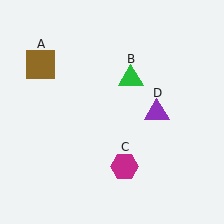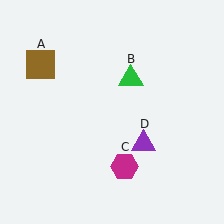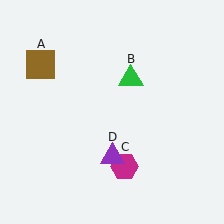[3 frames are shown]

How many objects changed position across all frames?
1 object changed position: purple triangle (object D).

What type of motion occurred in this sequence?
The purple triangle (object D) rotated clockwise around the center of the scene.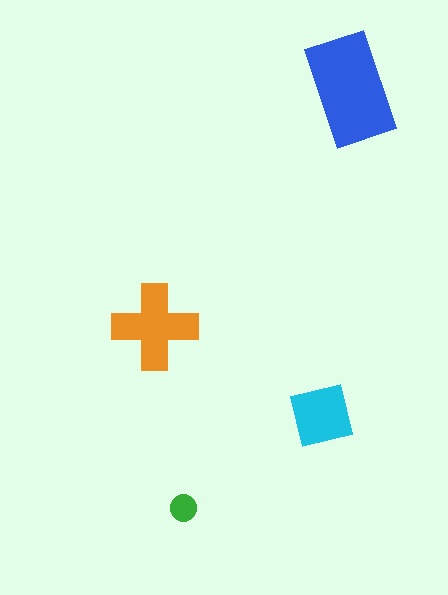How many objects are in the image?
There are 4 objects in the image.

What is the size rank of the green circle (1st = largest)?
4th.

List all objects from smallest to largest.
The green circle, the cyan square, the orange cross, the blue rectangle.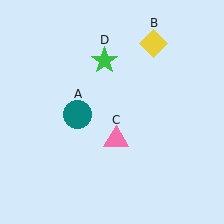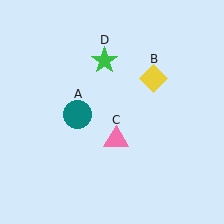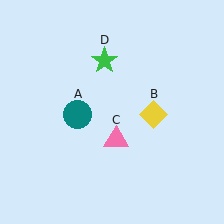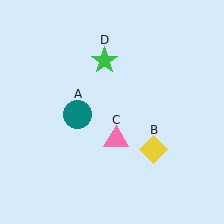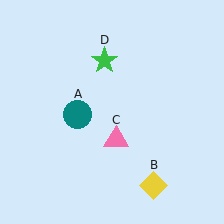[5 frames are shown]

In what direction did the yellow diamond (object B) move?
The yellow diamond (object B) moved down.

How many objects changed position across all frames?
1 object changed position: yellow diamond (object B).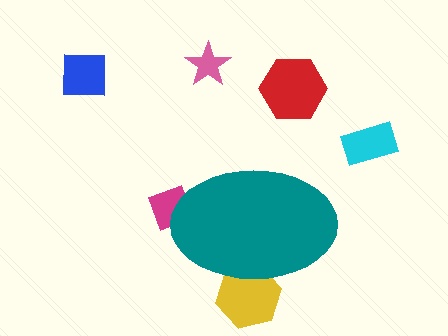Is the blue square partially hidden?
No, the blue square is fully visible.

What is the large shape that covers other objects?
A teal ellipse.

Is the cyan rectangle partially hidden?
No, the cyan rectangle is fully visible.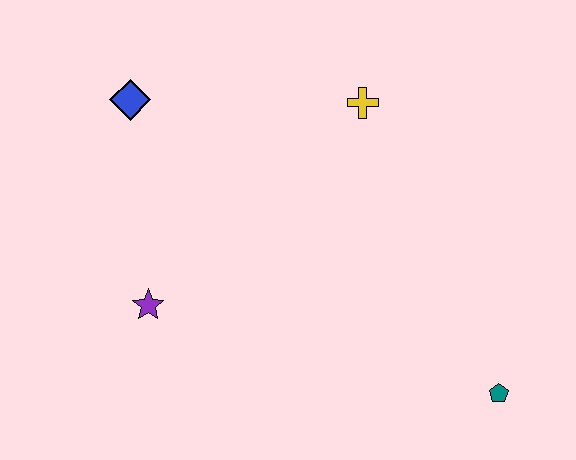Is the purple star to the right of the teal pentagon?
No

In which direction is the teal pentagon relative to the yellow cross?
The teal pentagon is below the yellow cross.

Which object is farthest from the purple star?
The teal pentagon is farthest from the purple star.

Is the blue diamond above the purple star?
Yes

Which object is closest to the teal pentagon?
The yellow cross is closest to the teal pentagon.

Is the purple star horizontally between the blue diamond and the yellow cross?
Yes